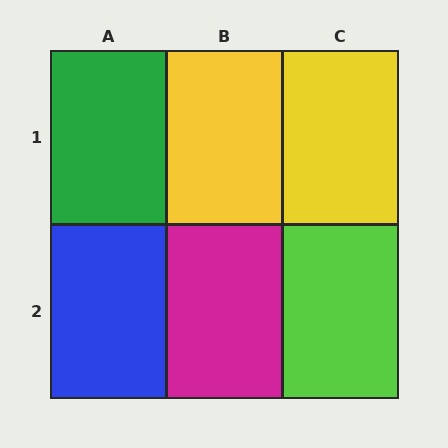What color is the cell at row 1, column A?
Green.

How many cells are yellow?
2 cells are yellow.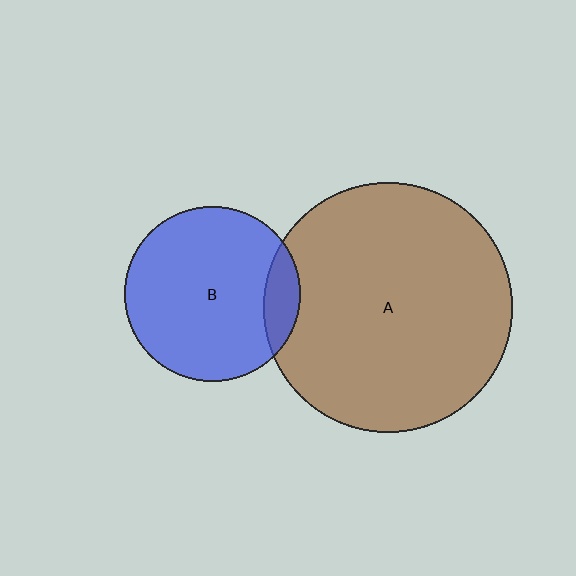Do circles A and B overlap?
Yes.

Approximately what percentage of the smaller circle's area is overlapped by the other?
Approximately 10%.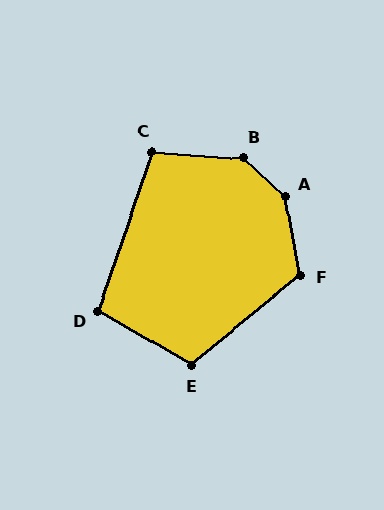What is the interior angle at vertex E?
Approximately 111 degrees (obtuse).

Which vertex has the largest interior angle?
A, at approximately 144 degrees.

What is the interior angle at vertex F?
Approximately 119 degrees (obtuse).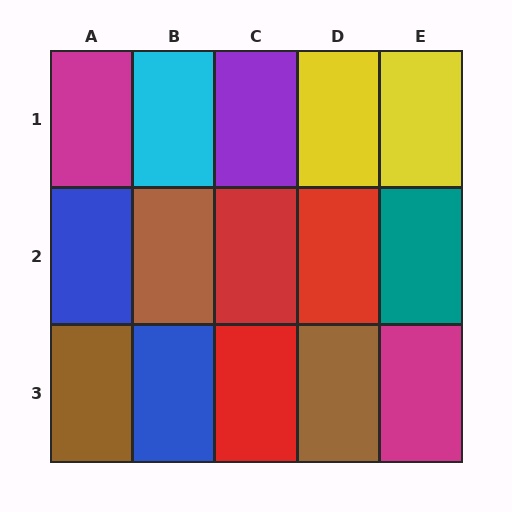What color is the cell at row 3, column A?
Brown.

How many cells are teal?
1 cell is teal.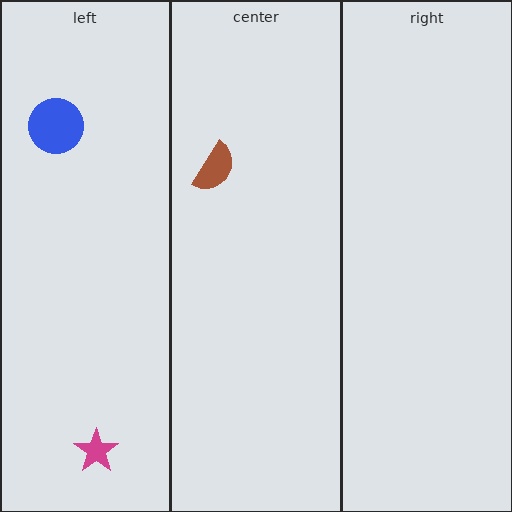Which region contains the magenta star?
The left region.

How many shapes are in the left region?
2.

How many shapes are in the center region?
1.